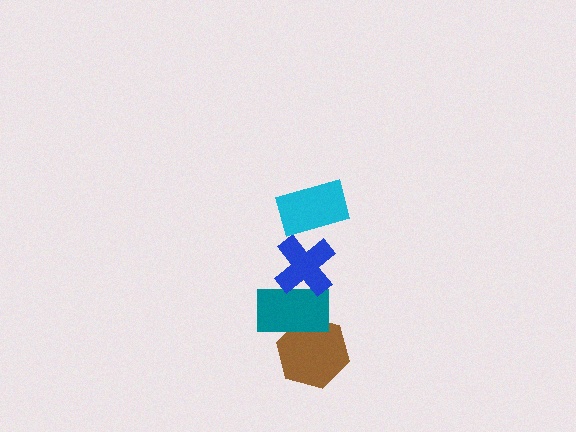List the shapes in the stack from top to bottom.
From top to bottom: the cyan rectangle, the blue cross, the teal rectangle, the brown hexagon.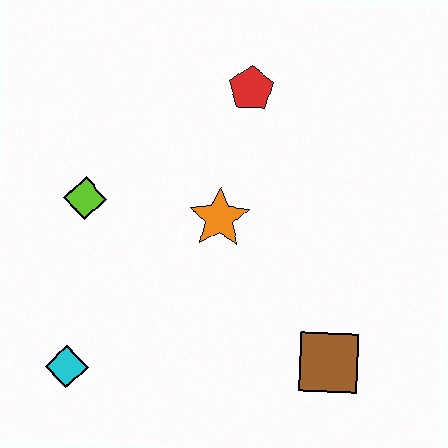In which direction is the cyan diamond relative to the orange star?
The cyan diamond is below the orange star.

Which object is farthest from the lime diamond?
The brown square is farthest from the lime diamond.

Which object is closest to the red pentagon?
The orange star is closest to the red pentagon.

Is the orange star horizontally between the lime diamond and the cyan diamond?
No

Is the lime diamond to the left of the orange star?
Yes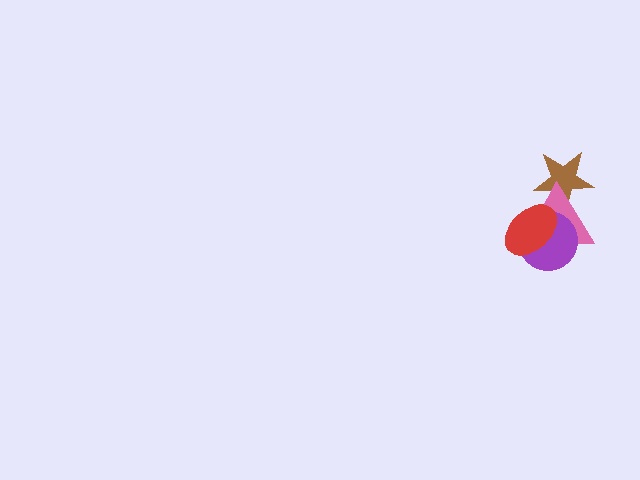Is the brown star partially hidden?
Yes, it is partially covered by another shape.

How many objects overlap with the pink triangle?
3 objects overlap with the pink triangle.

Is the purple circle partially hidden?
Yes, it is partially covered by another shape.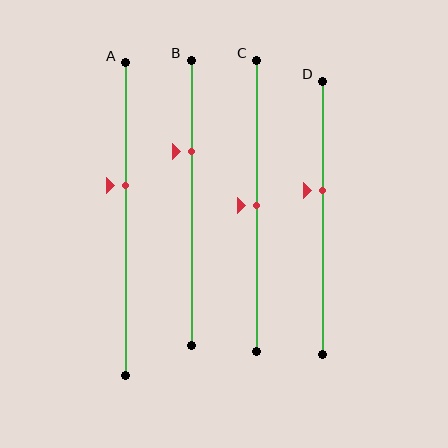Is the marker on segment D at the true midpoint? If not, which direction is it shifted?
No, the marker on segment D is shifted upward by about 10% of the segment length.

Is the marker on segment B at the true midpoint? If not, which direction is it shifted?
No, the marker on segment B is shifted upward by about 18% of the segment length.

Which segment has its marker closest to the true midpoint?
Segment C has its marker closest to the true midpoint.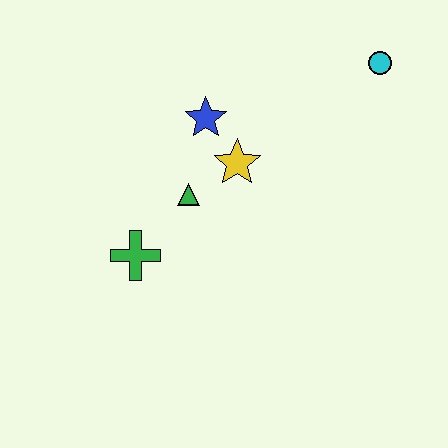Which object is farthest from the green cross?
The cyan circle is farthest from the green cross.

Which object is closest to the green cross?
The green triangle is closest to the green cross.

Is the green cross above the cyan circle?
No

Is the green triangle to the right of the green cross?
Yes